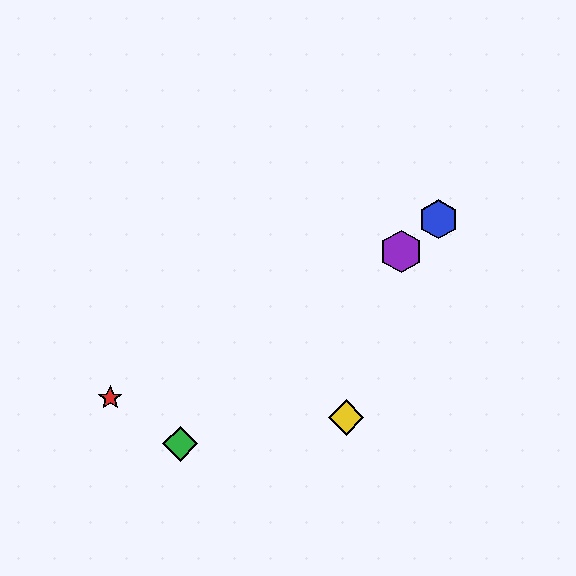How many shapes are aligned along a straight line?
3 shapes (the blue hexagon, the green diamond, the purple hexagon) are aligned along a straight line.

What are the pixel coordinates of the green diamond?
The green diamond is at (180, 444).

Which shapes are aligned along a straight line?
The blue hexagon, the green diamond, the purple hexagon are aligned along a straight line.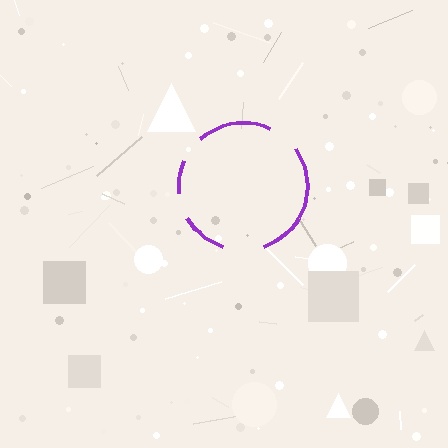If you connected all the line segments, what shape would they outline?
They would outline a circle.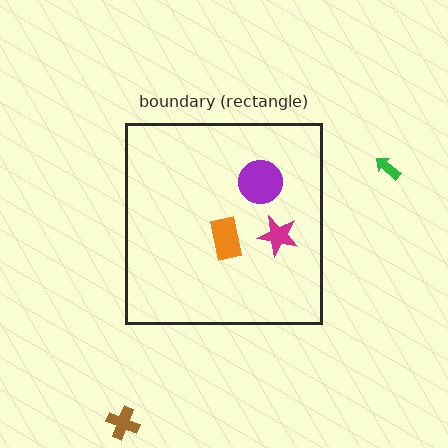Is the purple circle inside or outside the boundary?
Inside.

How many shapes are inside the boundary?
3 inside, 2 outside.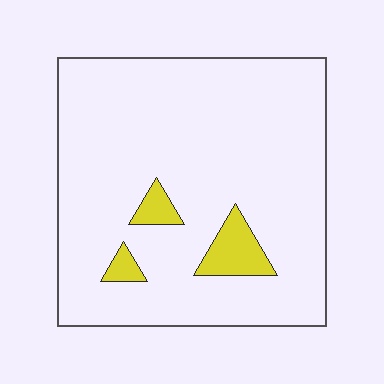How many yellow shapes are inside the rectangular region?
3.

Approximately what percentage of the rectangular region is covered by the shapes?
Approximately 10%.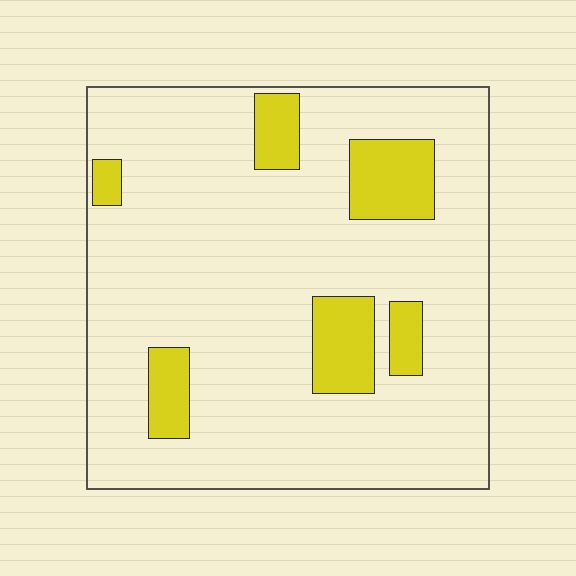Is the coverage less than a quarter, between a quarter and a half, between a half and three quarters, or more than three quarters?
Less than a quarter.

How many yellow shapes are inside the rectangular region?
6.